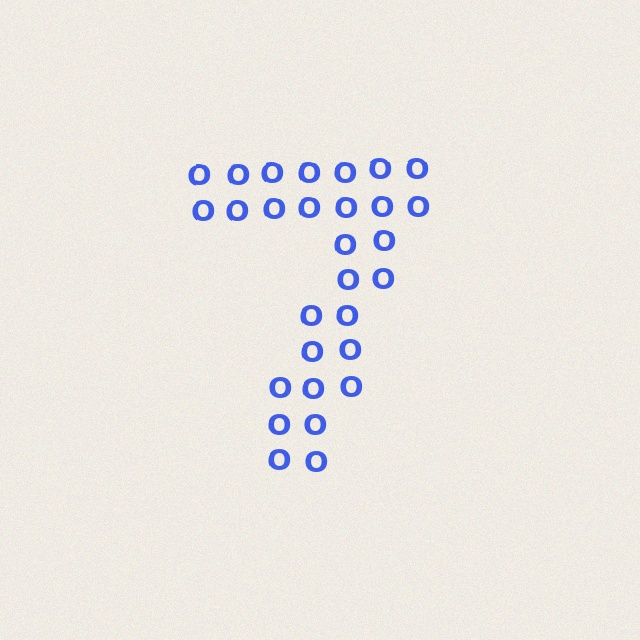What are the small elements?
The small elements are letter O's.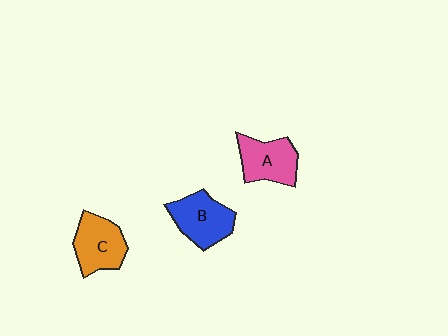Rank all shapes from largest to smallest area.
From largest to smallest: B (blue), C (orange), A (pink).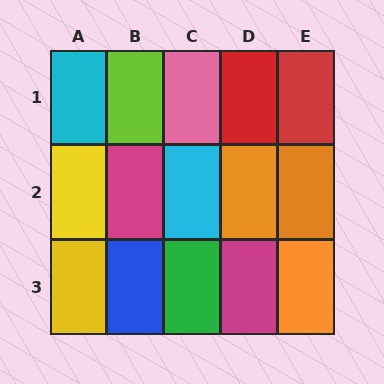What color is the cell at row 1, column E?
Red.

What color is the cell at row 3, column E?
Orange.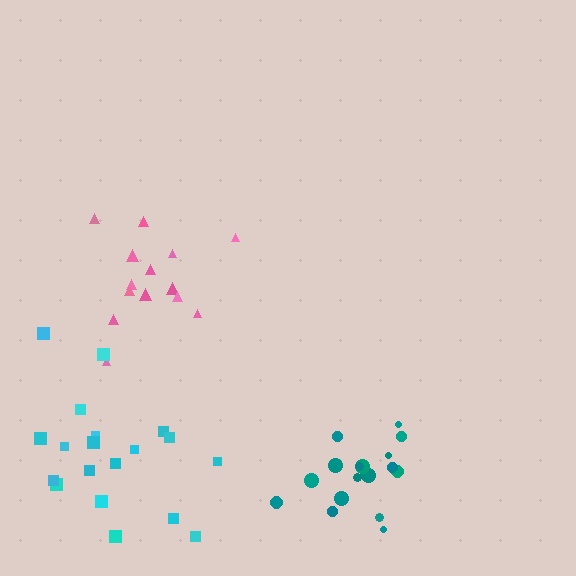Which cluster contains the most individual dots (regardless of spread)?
Cyan (19).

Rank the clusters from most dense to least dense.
teal, pink, cyan.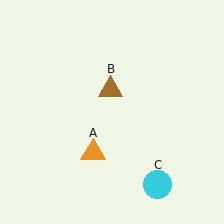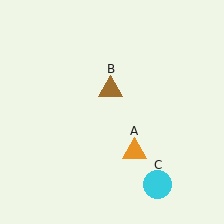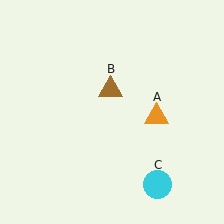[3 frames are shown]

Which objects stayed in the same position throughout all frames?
Brown triangle (object B) and cyan circle (object C) remained stationary.